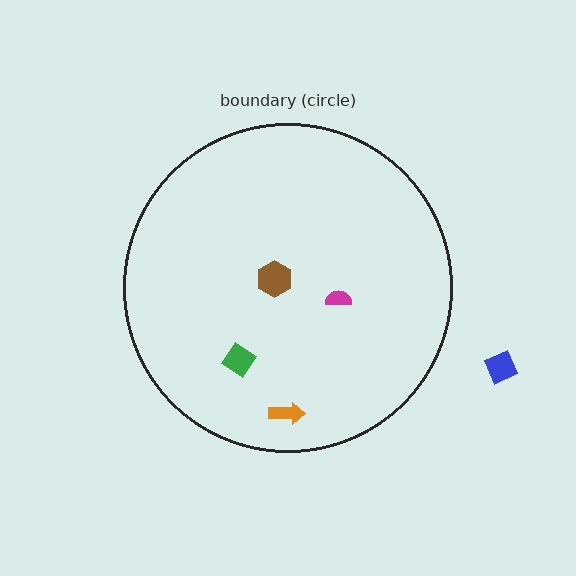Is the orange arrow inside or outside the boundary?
Inside.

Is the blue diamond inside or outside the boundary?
Outside.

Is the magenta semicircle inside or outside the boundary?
Inside.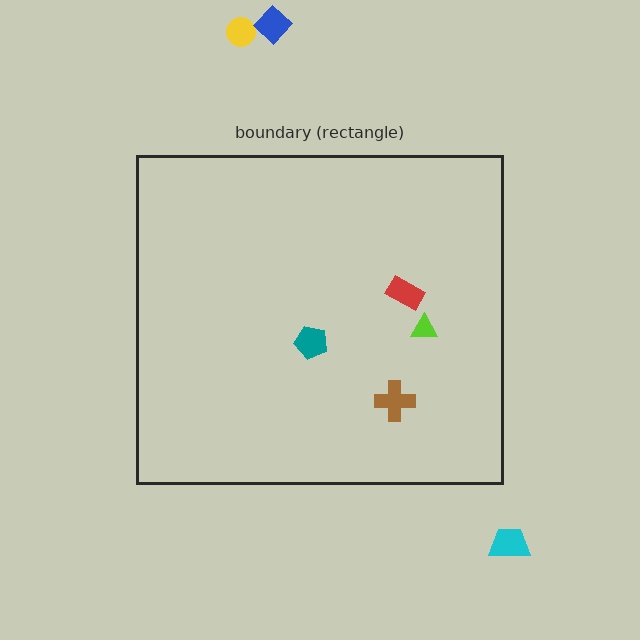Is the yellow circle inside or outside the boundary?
Outside.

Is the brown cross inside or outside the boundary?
Inside.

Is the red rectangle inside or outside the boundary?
Inside.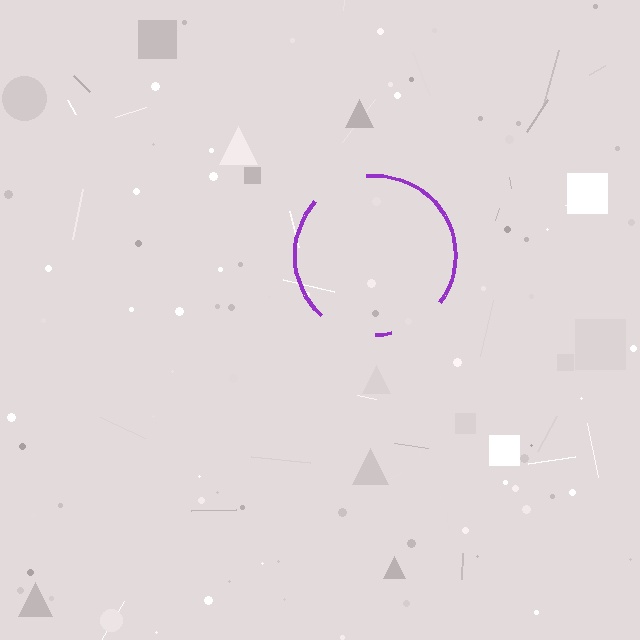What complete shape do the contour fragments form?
The contour fragments form a circle.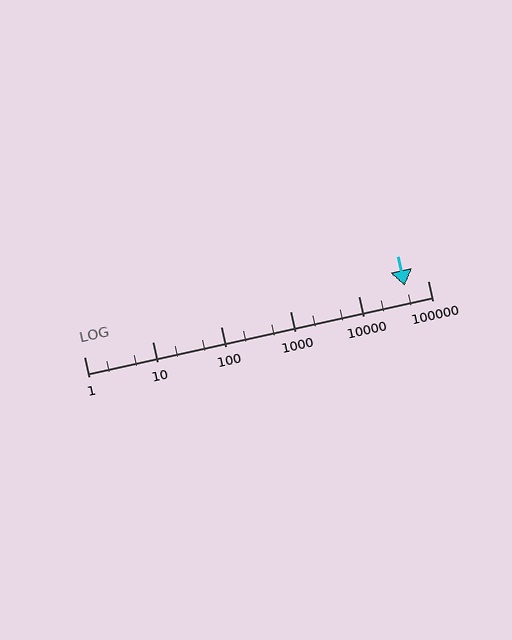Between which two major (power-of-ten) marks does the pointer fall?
The pointer is between 10000 and 100000.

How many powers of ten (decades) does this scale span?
The scale spans 5 decades, from 1 to 100000.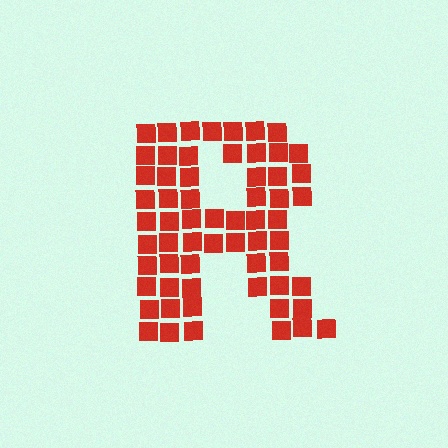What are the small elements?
The small elements are squares.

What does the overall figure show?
The overall figure shows the letter R.